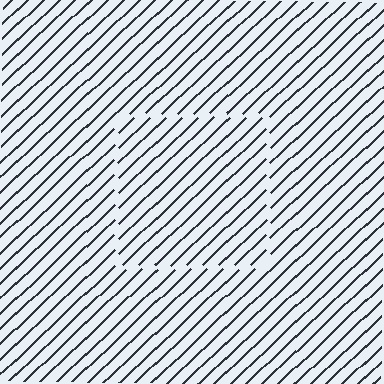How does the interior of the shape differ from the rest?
The interior of the shape contains the same grating, shifted by half a period — the contour is defined by the phase discontinuity where line-ends from the inner and outer gratings abut.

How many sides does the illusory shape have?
4 sides — the line-ends trace a square.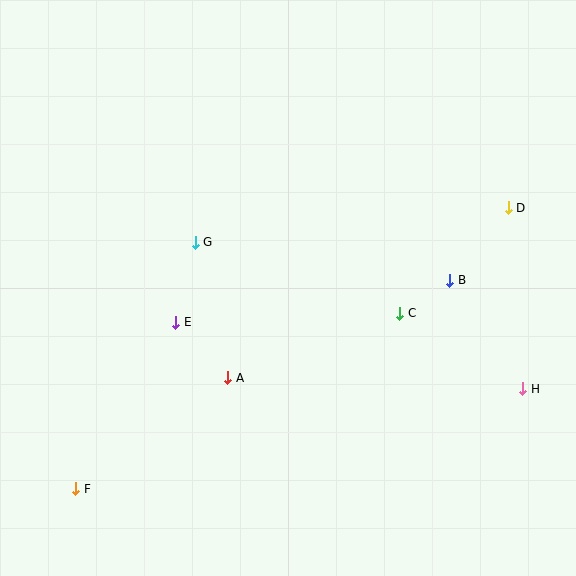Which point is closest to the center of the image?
Point G at (195, 242) is closest to the center.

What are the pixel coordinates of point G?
Point G is at (195, 242).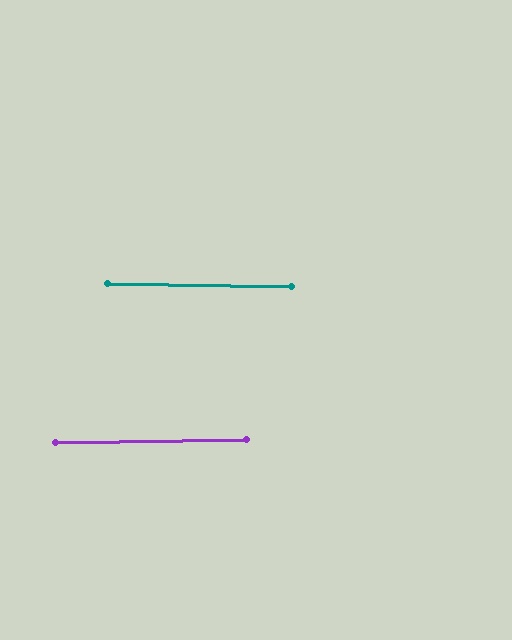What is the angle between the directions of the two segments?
Approximately 1 degree.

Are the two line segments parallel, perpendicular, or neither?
Parallel — their directions differ by only 1.4°.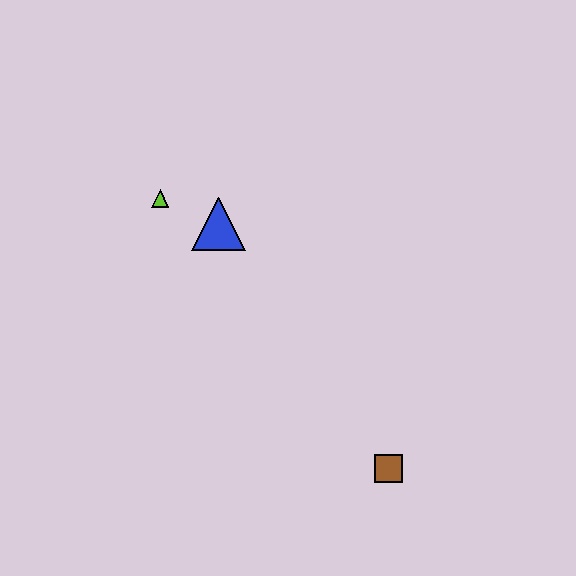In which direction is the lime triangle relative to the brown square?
The lime triangle is above the brown square.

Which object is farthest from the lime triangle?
The brown square is farthest from the lime triangle.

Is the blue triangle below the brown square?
No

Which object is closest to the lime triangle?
The blue triangle is closest to the lime triangle.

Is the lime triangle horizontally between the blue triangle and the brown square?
No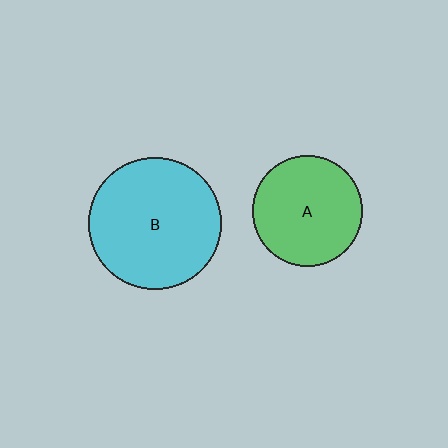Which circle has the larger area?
Circle B (cyan).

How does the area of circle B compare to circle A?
Approximately 1.4 times.